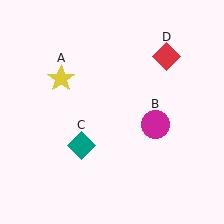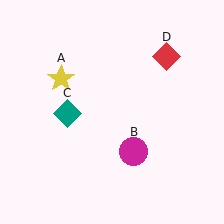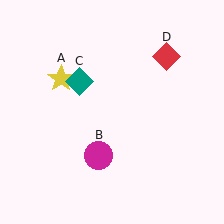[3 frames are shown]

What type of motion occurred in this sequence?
The magenta circle (object B), teal diamond (object C) rotated clockwise around the center of the scene.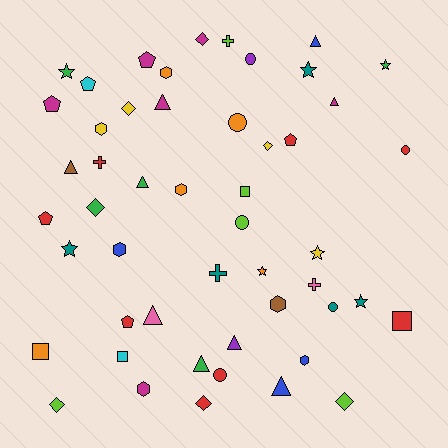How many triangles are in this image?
There are 9 triangles.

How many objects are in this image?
There are 50 objects.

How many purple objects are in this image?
There are 2 purple objects.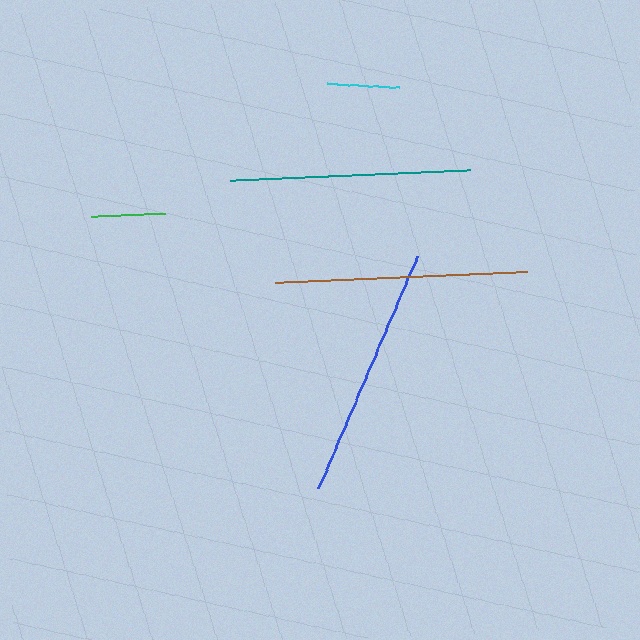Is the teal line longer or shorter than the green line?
The teal line is longer than the green line.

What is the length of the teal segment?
The teal segment is approximately 239 pixels long.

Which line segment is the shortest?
The cyan line is the shortest at approximately 71 pixels.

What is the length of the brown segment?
The brown segment is approximately 252 pixels long.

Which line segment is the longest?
The blue line is the longest at approximately 253 pixels.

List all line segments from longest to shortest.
From longest to shortest: blue, brown, teal, green, cyan.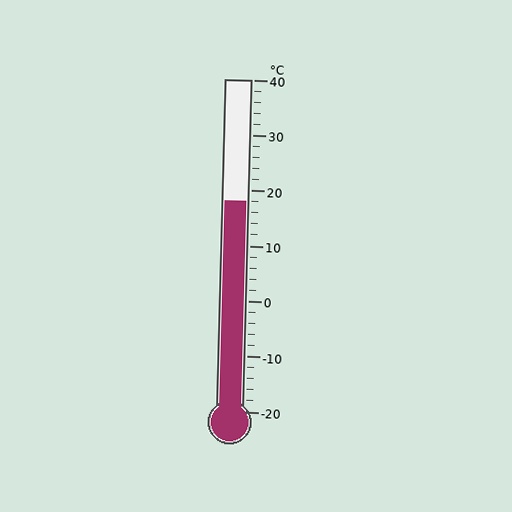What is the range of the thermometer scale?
The thermometer scale ranges from -20°C to 40°C.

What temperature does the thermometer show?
The thermometer shows approximately 18°C.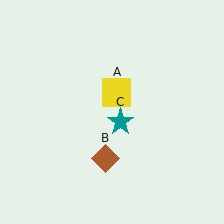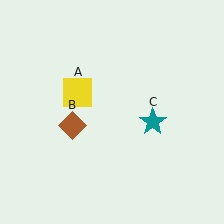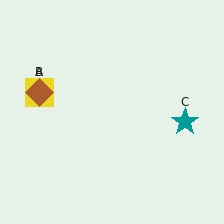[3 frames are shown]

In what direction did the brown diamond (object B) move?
The brown diamond (object B) moved up and to the left.